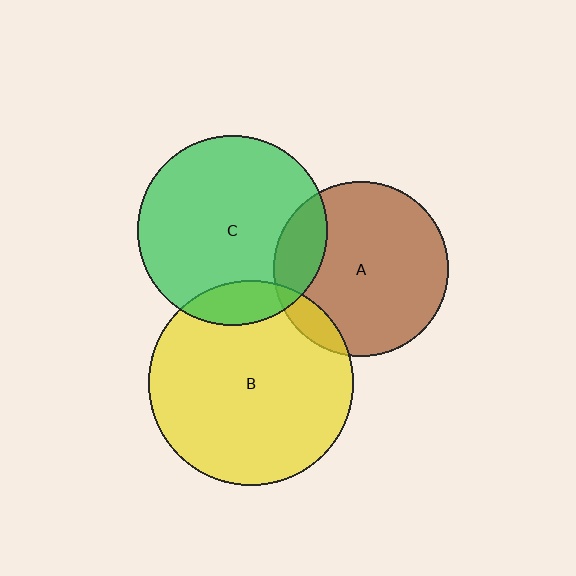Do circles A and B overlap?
Yes.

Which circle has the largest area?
Circle B (yellow).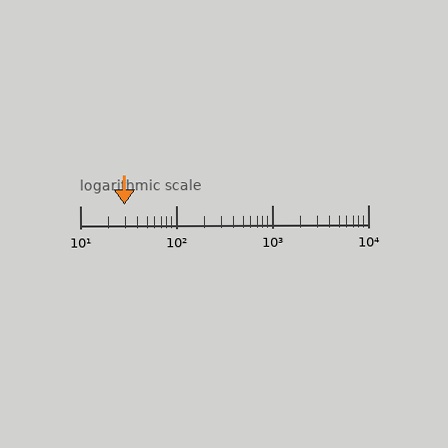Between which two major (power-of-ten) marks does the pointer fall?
The pointer is between 10 and 100.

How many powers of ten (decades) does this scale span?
The scale spans 3 decades, from 10 to 10000.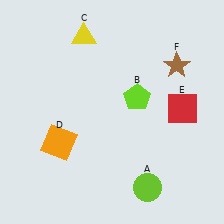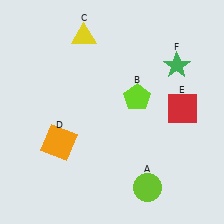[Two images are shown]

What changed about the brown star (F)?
In Image 1, F is brown. In Image 2, it changed to green.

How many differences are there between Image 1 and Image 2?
There is 1 difference between the two images.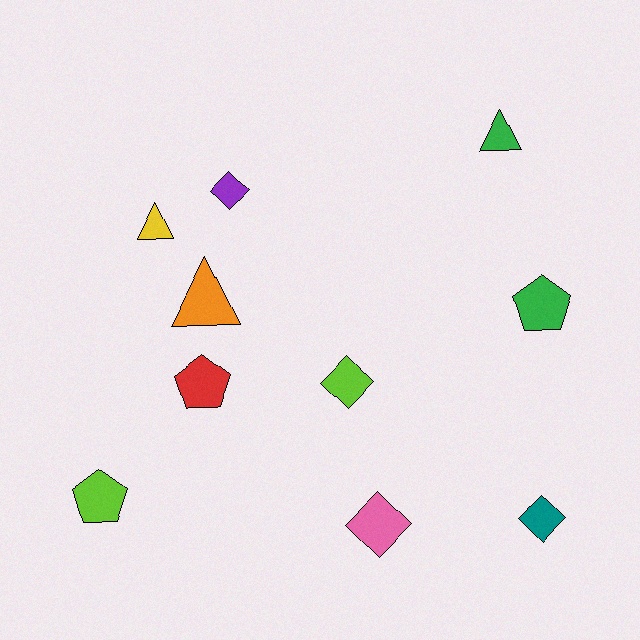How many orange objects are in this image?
There is 1 orange object.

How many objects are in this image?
There are 10 objects.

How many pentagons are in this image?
There are 3 pentagons.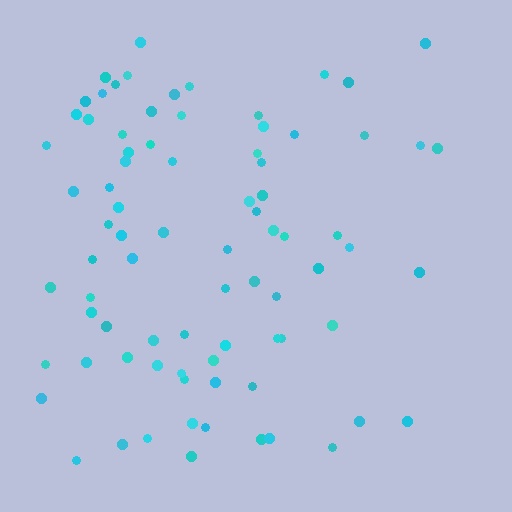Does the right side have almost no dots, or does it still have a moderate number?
Still a moderate number, just noticeably fewer than the left.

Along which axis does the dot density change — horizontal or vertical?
Horizontal.